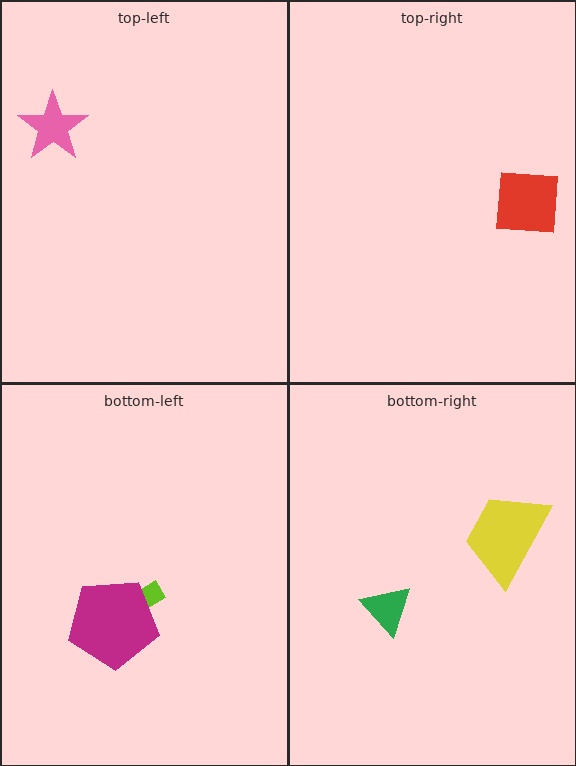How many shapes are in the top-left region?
1.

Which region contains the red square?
The top-right region.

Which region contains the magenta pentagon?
The bottom-left region.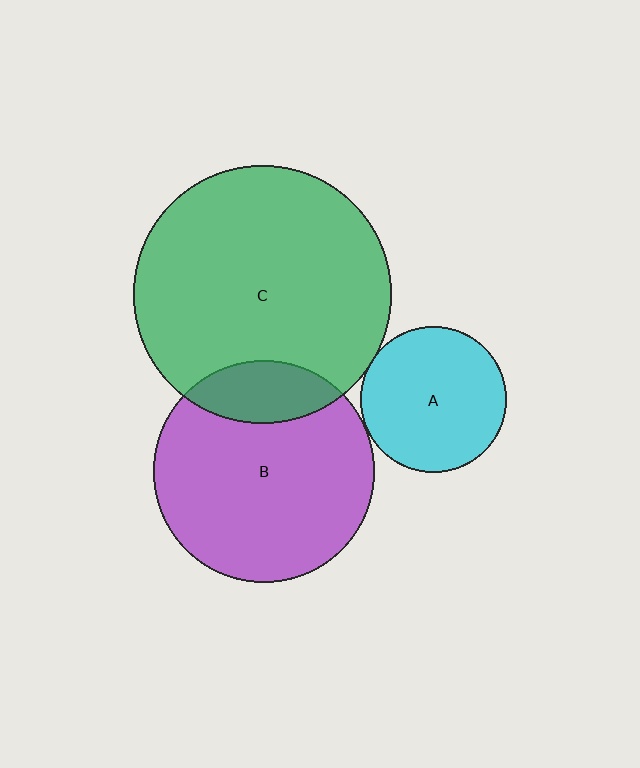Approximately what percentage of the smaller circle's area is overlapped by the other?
Approximately 20%.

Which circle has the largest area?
Circle C (green).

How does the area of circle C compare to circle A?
Approximately 3.2 times.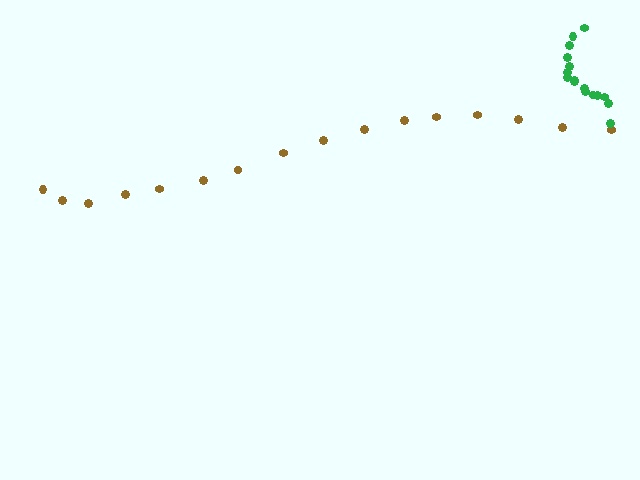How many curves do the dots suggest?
There are 2 distinct paths.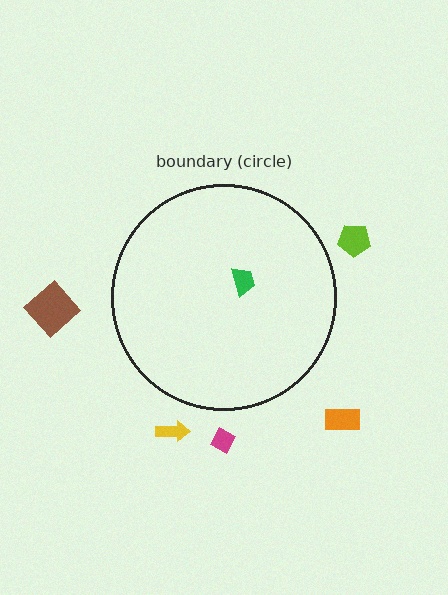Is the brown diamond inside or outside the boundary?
Outside.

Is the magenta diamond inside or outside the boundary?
Outside.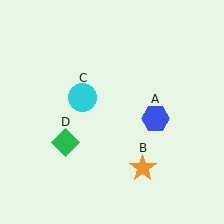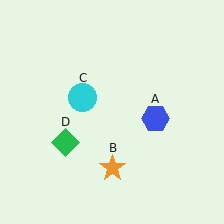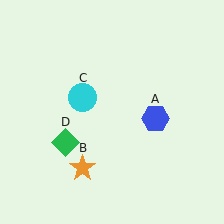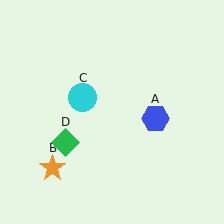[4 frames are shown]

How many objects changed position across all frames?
1 object changed position: orange star (object B).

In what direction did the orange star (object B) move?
The orange star (object B) moved left.